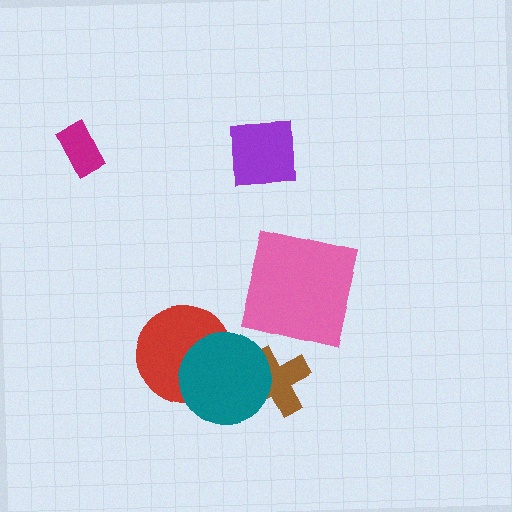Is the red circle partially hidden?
Yes, it is partially covered by another shape.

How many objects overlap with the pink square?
0 objects overlap with the pink square.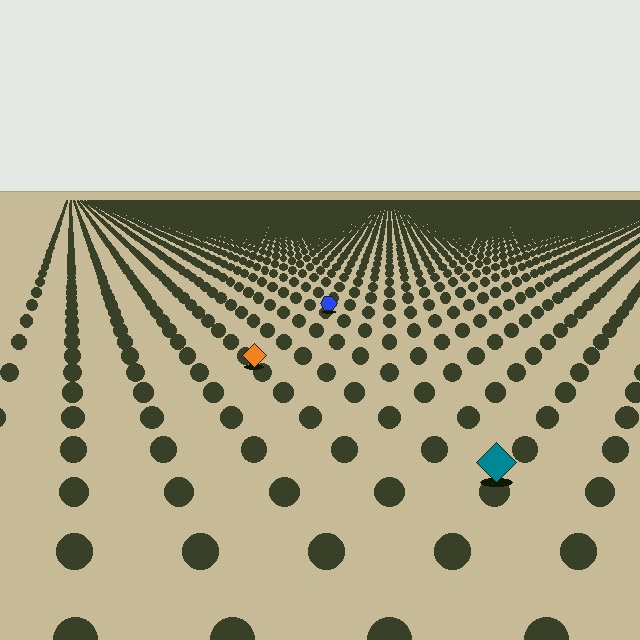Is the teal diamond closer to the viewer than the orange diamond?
Yes. The teal diamond is closer — you can tell from the texture gradient: the ground texture is coarser near it.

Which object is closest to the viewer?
The teal diamond is closest. The texture marks near it are larger and more spread out.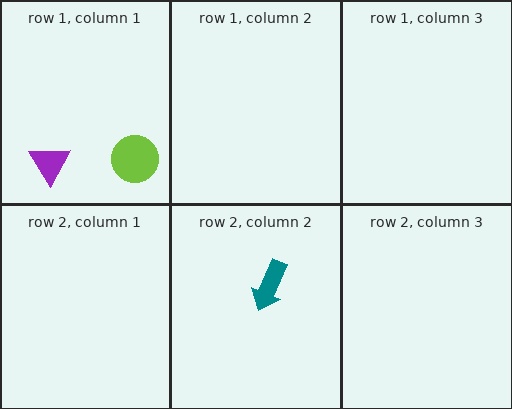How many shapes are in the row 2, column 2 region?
1.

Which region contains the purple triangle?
The row 1, column 1 region.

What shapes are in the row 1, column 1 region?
The purple triangle, the lime circle.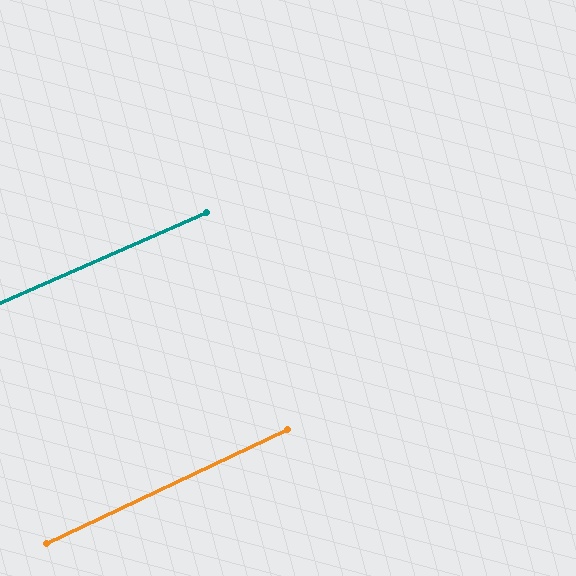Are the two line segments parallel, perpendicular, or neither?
Parallel — their directions differ by only 1.8°.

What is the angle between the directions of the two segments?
Approximately 2 degrees.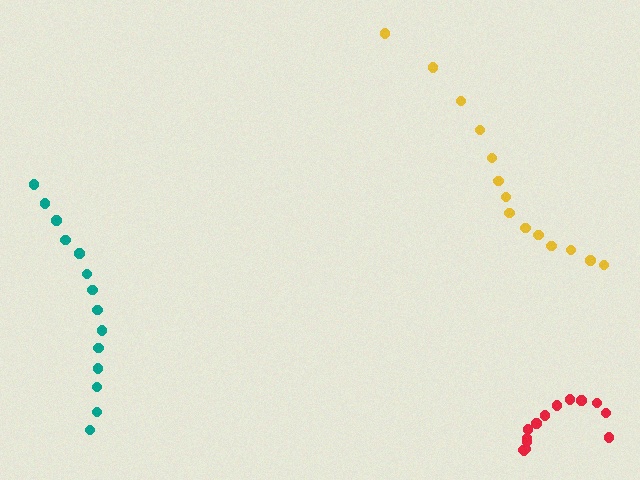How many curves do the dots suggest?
There are 3 distinct paths.